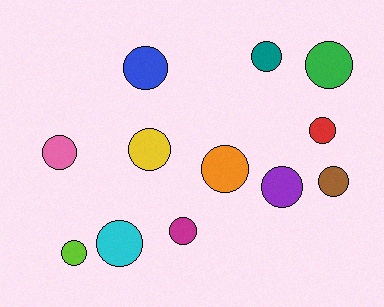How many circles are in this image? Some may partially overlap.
There are 12 circles.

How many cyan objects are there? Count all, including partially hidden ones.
There is 1 cyan object.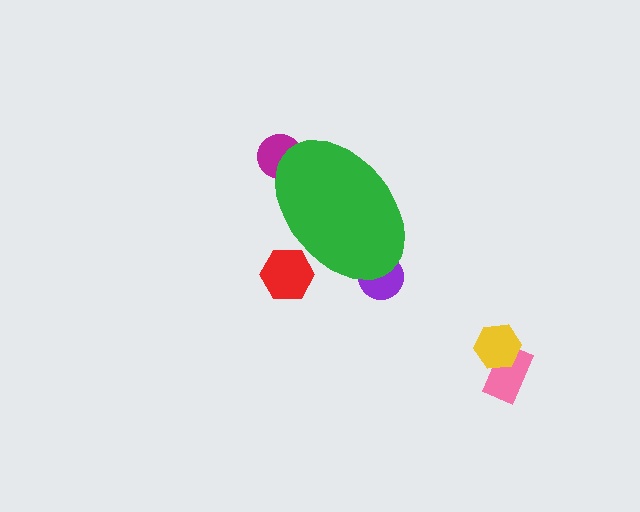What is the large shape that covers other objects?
A green ellipse.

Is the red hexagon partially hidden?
Yes, the red hexagon is partially hidden behind the green ellipse.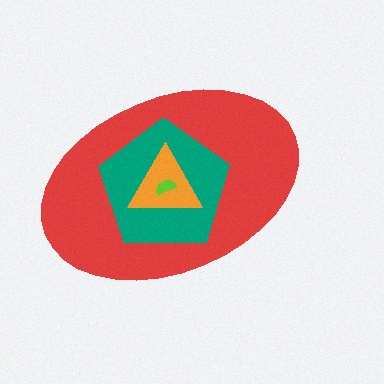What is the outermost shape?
The red ellipse.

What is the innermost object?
The lime semicircle.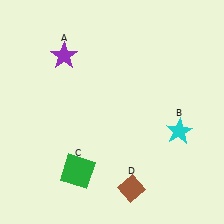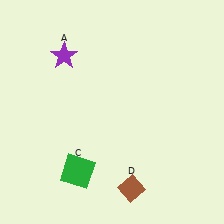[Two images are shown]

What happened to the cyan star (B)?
The cyan star (B) was removed in Image 2. It was in the bottom-right area of Image 1.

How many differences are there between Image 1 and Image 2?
There is 1 difference between the two images.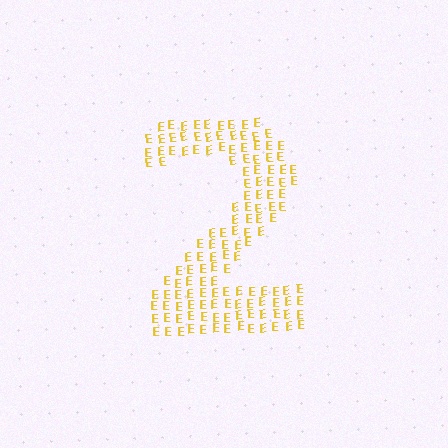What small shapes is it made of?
It is made of small letter E's.